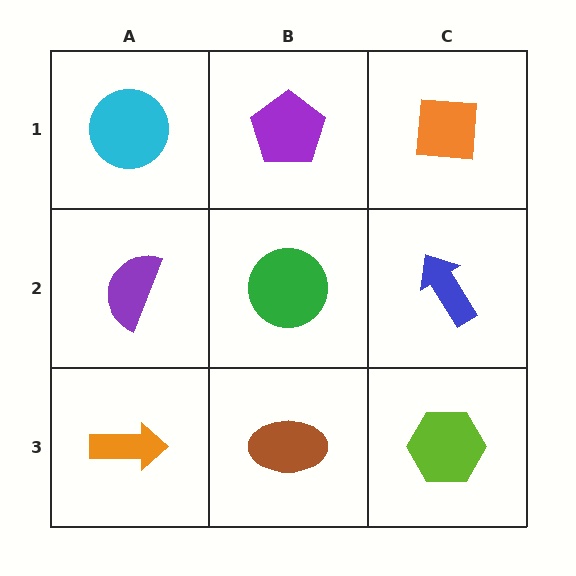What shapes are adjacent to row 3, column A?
A purple semicircle (row 2, column A), a brown ellipse (row 3, column B).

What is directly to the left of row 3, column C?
A brown ellipse.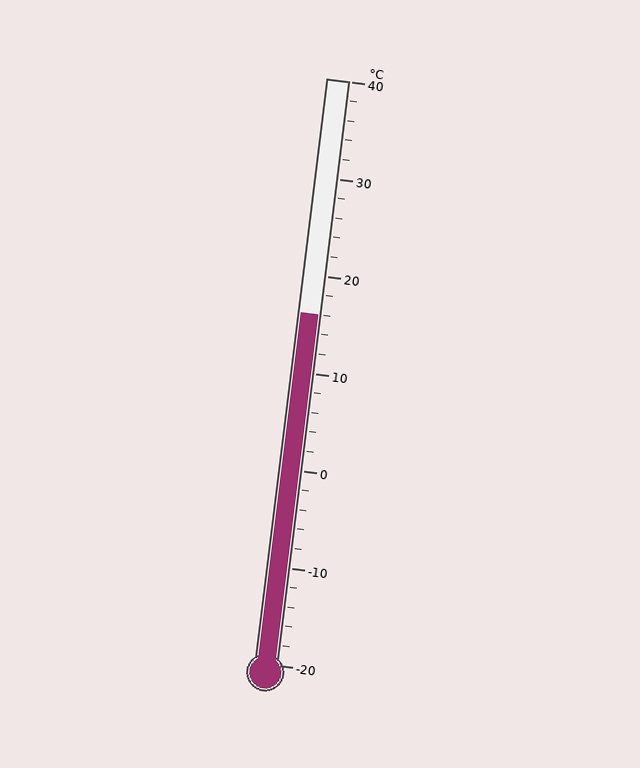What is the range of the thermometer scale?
The thermometer scale ranges from -20°C to 40°C.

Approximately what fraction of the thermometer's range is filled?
The thermometer is filled to approximately 60% of its range.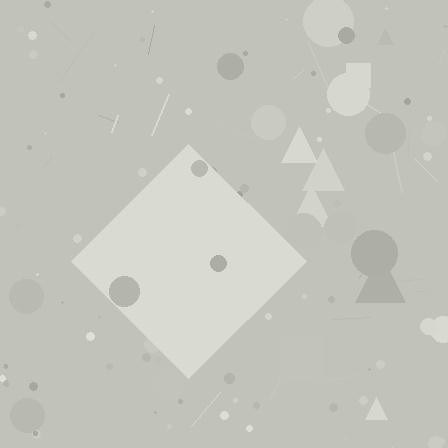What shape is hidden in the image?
A diamond is hidden in the image.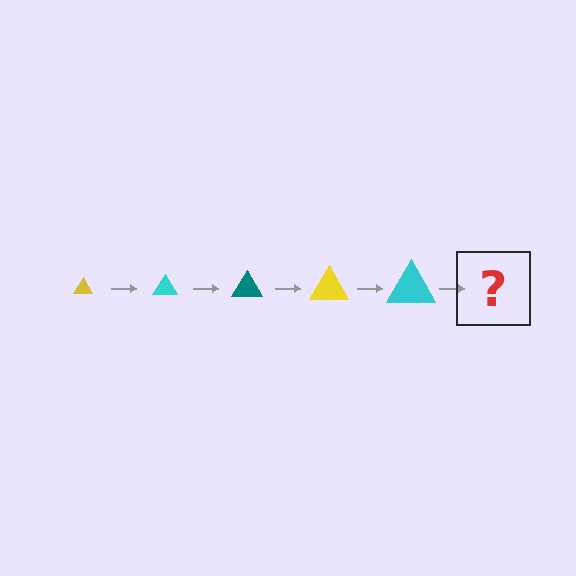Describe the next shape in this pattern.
It should be a teal triangle, larger than the previous one.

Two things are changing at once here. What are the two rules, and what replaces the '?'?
The two rules are that the triangle grows larger each step and the color cycles through yellow, cyan, and teal. The '?' should be a teal triangle, larger than the previous one.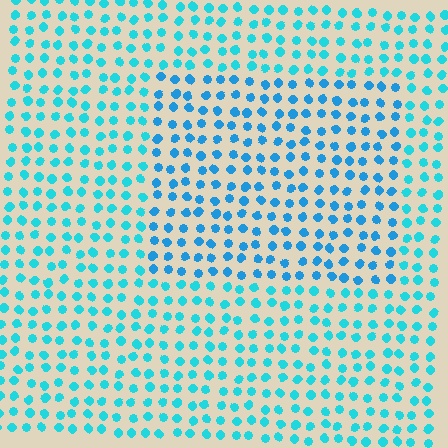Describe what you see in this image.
The image is filled with small cyan elements in a uniform arrangement. A rectangle-shaped region is visible where the elements are tinted to a slightly different hue, forming a subtle color boundary.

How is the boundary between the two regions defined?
The boundary is defined purely by a slight shift in hue (about 20 degrees). Spacing, size, and orientation are identical on both sides.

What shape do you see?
I see a rectangle.